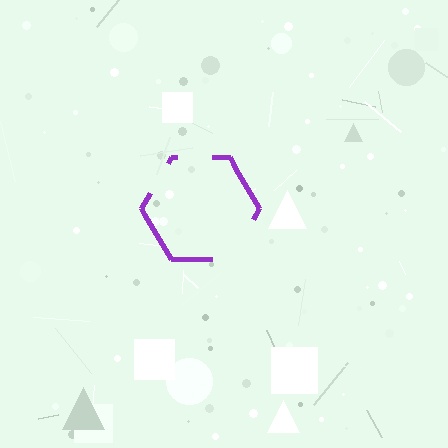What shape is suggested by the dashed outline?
The dashed outline suggests a hexagon.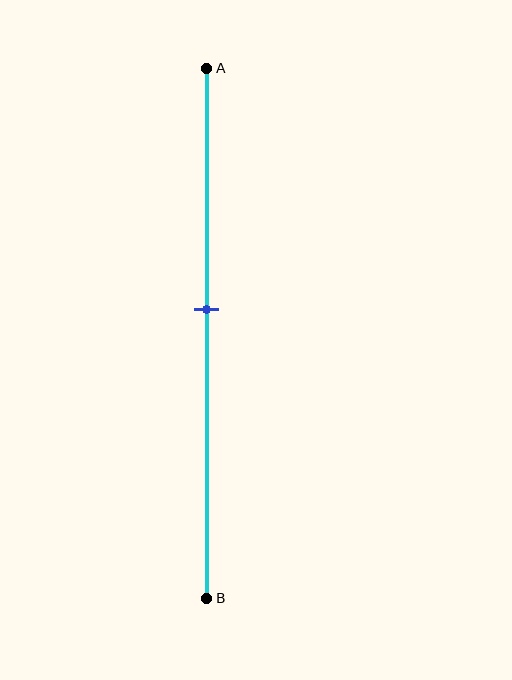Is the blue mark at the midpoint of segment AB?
No, the mark is at about 45% from A, not at the 50% midpoint.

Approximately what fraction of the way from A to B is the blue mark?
The blue mark is approximately 45% of the way from A to B.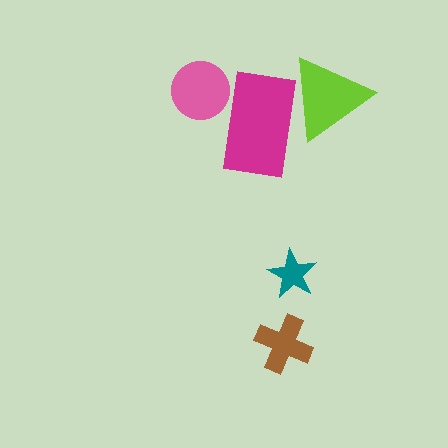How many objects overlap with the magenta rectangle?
2 objects overlap with the magenta rectangle.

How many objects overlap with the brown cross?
0 objects overlap with the brown cross.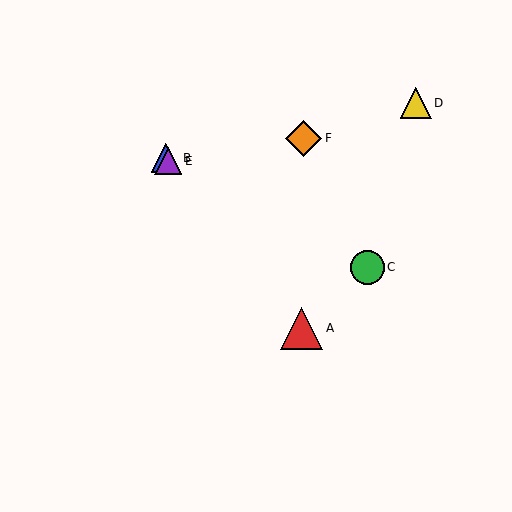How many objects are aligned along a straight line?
3 objects (A, B, E) are aligned along a straight line.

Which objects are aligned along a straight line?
Objects A, B, E are aligned along a straight line.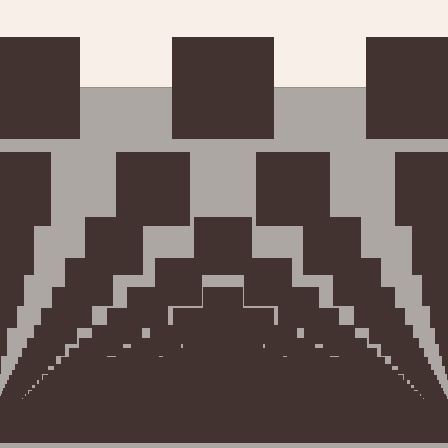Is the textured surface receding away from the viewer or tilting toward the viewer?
The surface appears to tilt toward the viewer. Texture elements get larger and sparser toward the top.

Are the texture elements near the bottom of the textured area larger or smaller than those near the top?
Smaller. The gradient is inverted — elements near the bottom are smaller and denser.